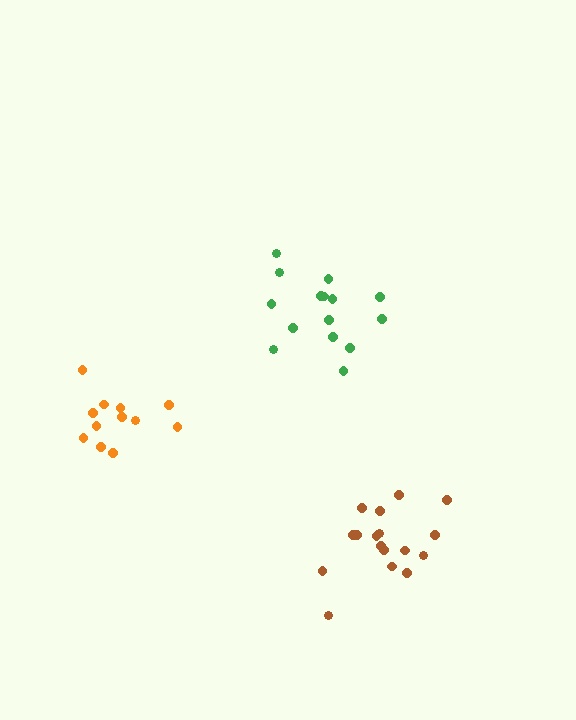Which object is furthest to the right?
The brown cluster is rightmost.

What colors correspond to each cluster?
The clusters are colored: green, brown, orange.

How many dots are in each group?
Group 1: 15 dots, Group 2: 17 dots, Group 3: 12 dots (44 total).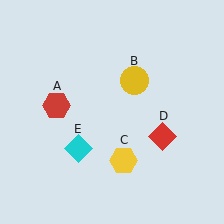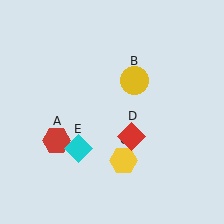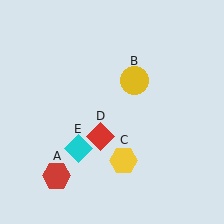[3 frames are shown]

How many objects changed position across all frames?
2 objects changed position: red hexagon (object A), red diamond (object D).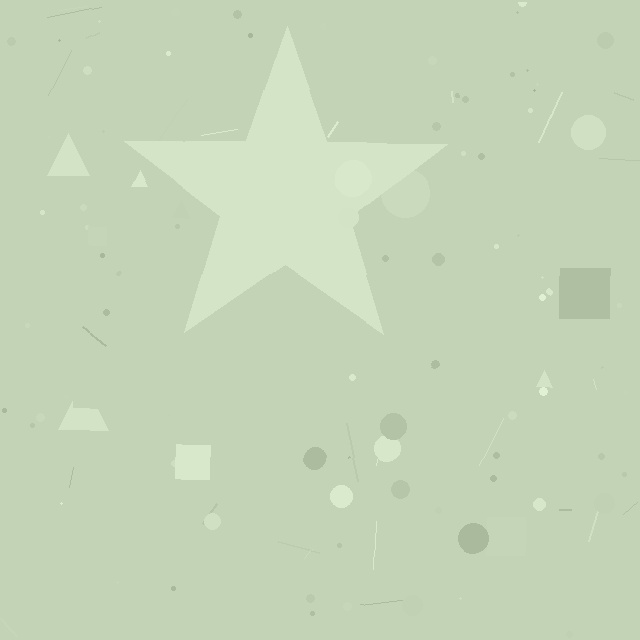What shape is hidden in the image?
A star is hidden in the image.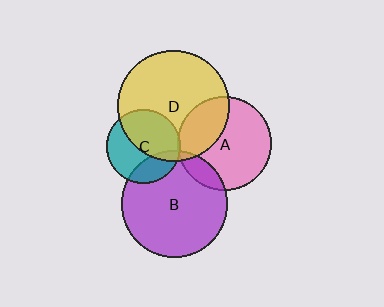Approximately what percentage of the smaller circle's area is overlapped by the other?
Approximately 5%.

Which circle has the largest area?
Circle D (yellow).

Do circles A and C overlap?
Yes.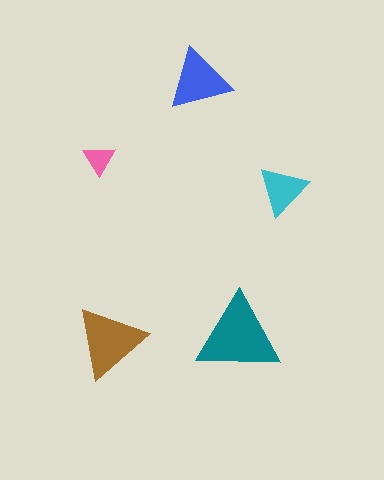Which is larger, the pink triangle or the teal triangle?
The teal one.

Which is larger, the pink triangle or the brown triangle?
The brown one.